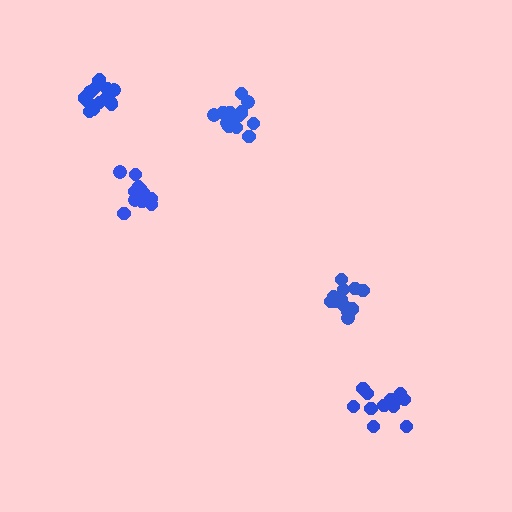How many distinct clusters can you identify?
There are 5 distinct clusters.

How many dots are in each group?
Group 1: 12 dots, Group 2: 14 dots, Group 3: 15 dots, Group 4: 14 dots, Group 5: 12 dots (67 total).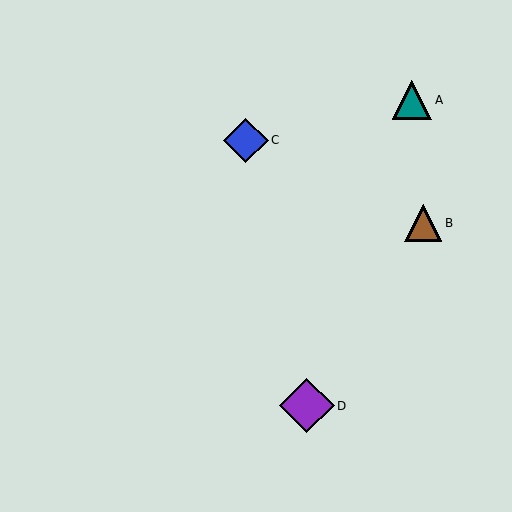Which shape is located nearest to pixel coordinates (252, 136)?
The blue diamond (labeled C) at (246, 140) is nearest to that location.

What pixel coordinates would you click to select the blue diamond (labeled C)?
Click at (246, 140) to select the blue diamond C.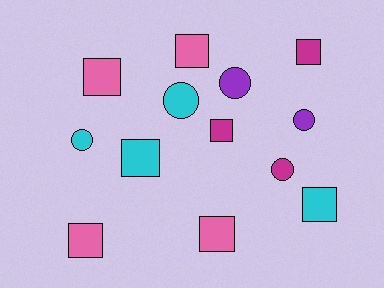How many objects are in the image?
There are 13 objects.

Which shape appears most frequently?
Square, with 8 objects.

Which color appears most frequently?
Cyan, with 4 objects.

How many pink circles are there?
There are no pink circles.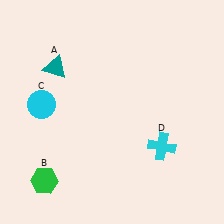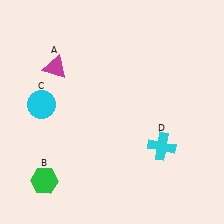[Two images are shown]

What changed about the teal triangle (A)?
In Image 1, A is teal. In Image 2, it changed to magenta.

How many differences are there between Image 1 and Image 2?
There is 1 difference between the two images.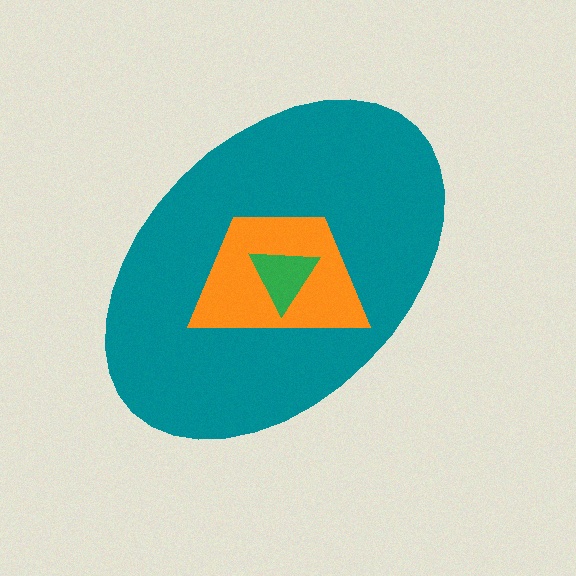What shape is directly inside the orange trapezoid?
The green triangle.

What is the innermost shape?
The green triangle.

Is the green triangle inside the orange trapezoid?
Yes.